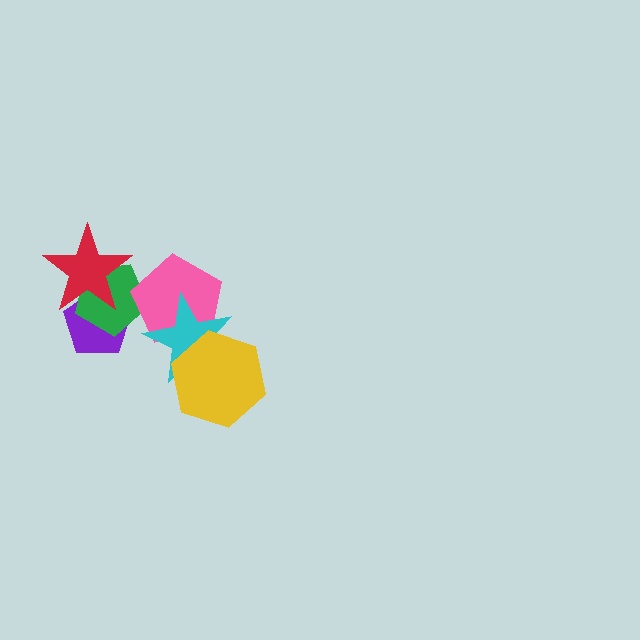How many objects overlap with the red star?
2 objects overlap with the red star.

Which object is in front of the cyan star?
The yellow hexagon is in front of the cyan star.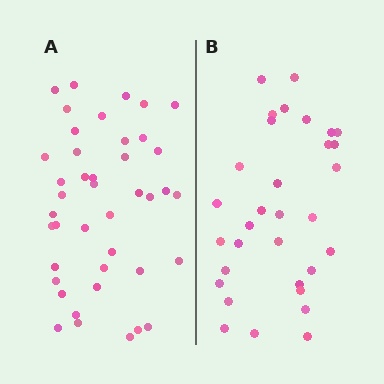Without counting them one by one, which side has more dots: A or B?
Region A (the left region) has more dots.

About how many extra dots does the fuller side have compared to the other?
Region A has roughly 10 or so more dots than region B.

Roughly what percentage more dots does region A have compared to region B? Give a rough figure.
About 30% more.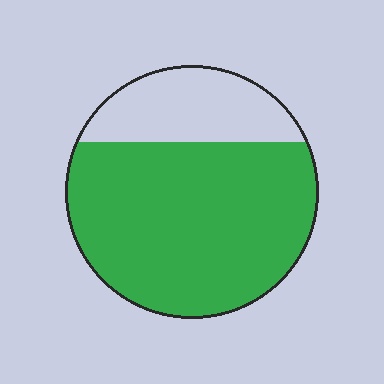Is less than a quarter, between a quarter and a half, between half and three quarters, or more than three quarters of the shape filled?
Between half and three quarters.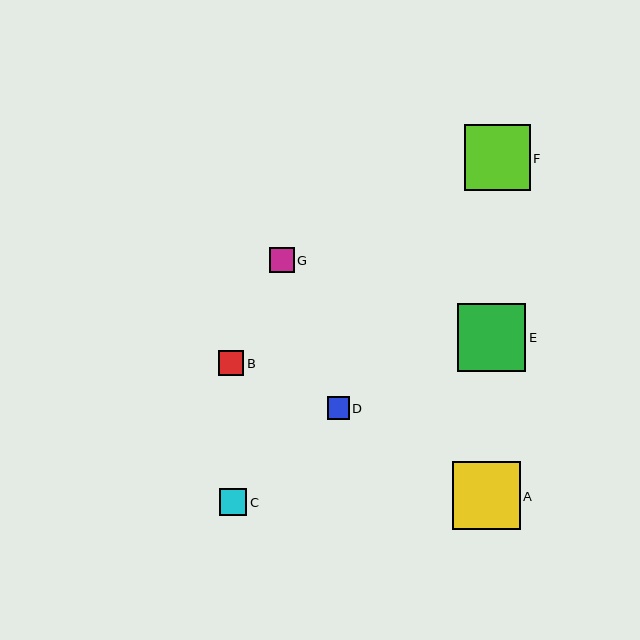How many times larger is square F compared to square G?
Square F is approximately 2.7 times the size of square G.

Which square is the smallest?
Square D is the smallest with a size of approximately 22 pixels.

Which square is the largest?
Square E is the largest with a size of approximately 68 pixels.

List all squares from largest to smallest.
From largest to smallest: E, A, F, C, G, B, D.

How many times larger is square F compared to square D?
Square F is approximately 3.0 times the size of square D.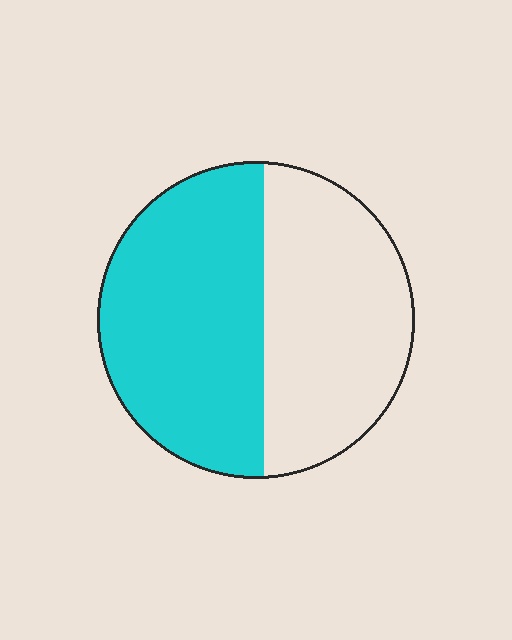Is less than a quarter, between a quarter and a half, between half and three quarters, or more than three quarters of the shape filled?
Between half and three quarters.